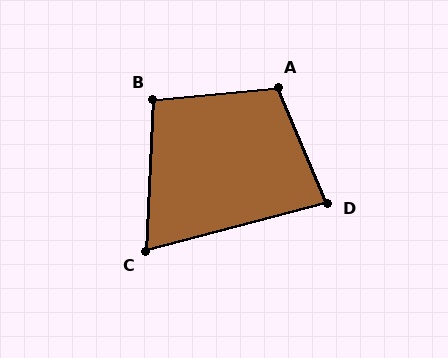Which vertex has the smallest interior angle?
C, at approximately 73 degrees.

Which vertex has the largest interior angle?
A, at approximately 107 degrees.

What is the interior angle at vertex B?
Approximately 98 degrees (obtuse).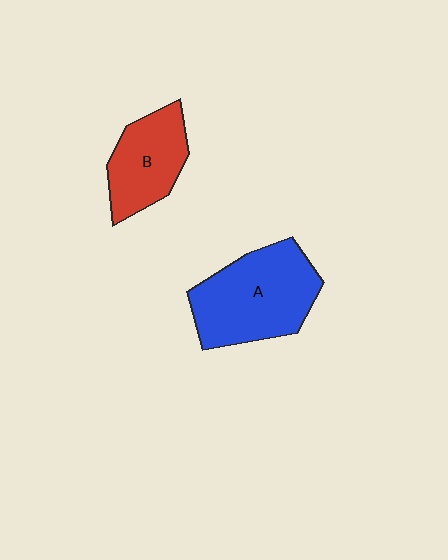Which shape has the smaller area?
Shape B (red).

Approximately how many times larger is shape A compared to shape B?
Approximately 1.5 times.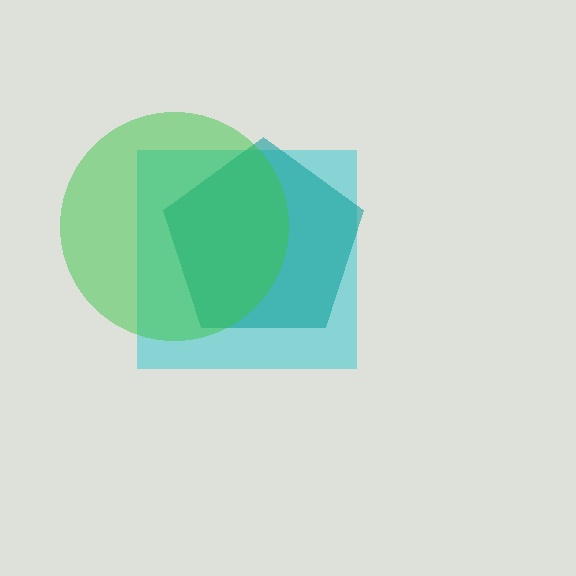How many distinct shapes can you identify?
There are 3 distinct shapes: a cyan square, a teal pentagon, a green circle.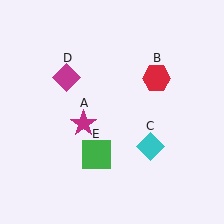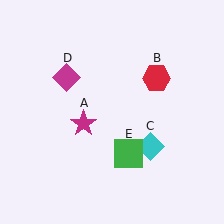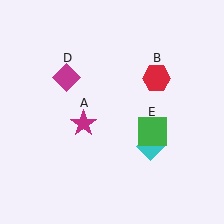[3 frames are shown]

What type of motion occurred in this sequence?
The green square (object E) rotated counterclockwise around the center of the scene.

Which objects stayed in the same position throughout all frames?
Magenta star (object A) and red hexagon (object B) and cyan diamond (object C) and magenta diamond (object D) remained stationary.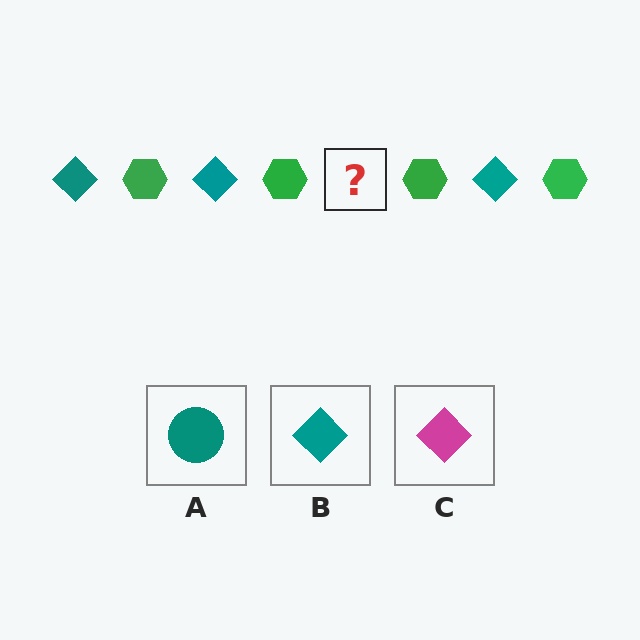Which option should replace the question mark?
Option B.